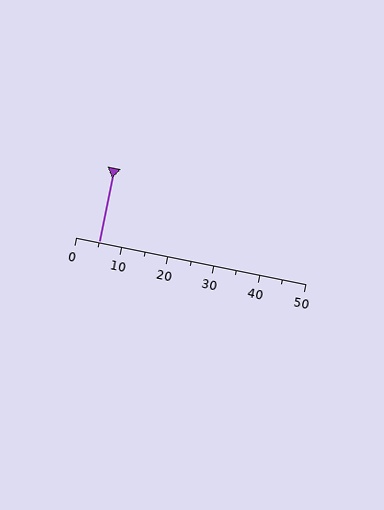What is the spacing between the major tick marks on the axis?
The major ticks are spaced 10 apart.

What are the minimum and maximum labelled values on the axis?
The axis runs from 0 to 50.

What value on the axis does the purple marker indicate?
The marker indicates approximately 5.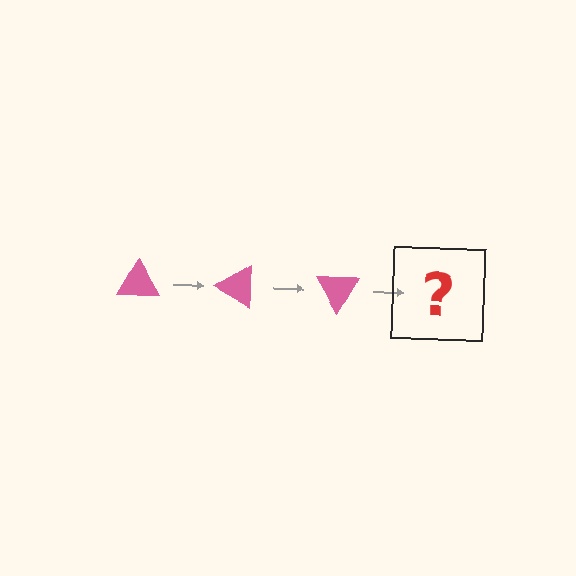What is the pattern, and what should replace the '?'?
The pattern is that the triangle rotates 30 degrees each step. The '?' should be a pink triangle rotated 90 degrees.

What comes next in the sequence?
The next element should be a pink triangle rotated 90 degrees.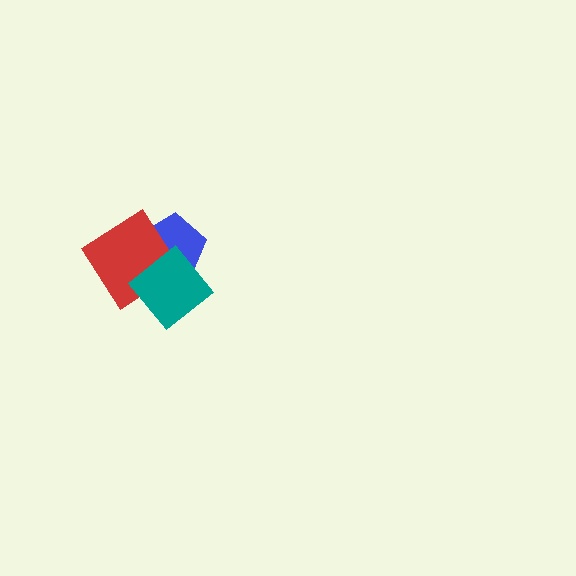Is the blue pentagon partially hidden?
Yes, it is partially covered by another shape.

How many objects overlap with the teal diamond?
2 objects overlap with the teal diamond.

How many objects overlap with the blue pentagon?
2 objects overlap with the blue pentagon.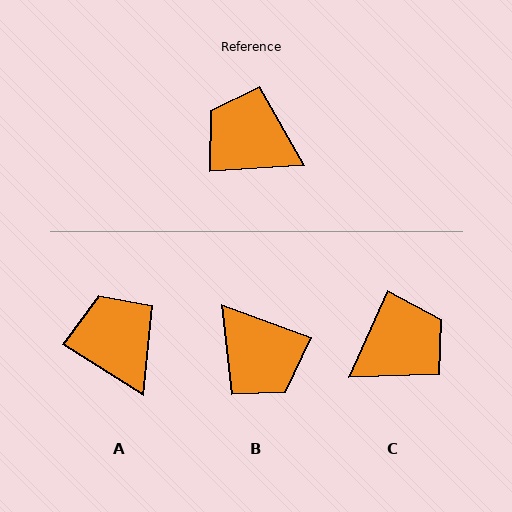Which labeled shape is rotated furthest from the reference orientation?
B, about 156 degrees away.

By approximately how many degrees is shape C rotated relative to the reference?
Approximately 118 degrees clockwise.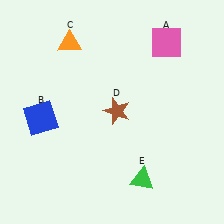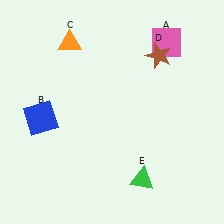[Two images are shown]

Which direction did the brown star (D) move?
The brown star (D) moved up.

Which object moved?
The brown star (D) moved up.